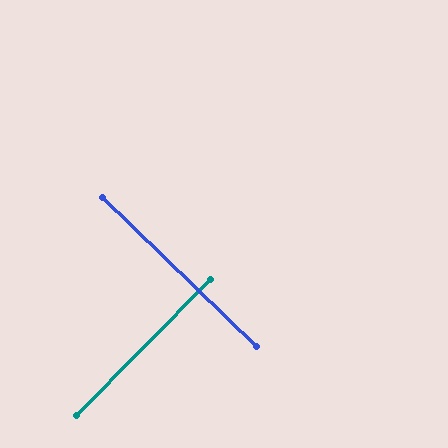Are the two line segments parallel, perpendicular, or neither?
Perpendicular — they meet at approximately 89°.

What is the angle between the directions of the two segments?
Approximately 89 degrees.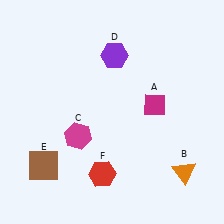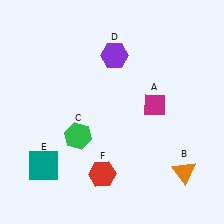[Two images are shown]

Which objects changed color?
C changed from magenta to green. E changed from brown to teal.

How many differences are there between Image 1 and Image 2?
There are 2 differences between the two images.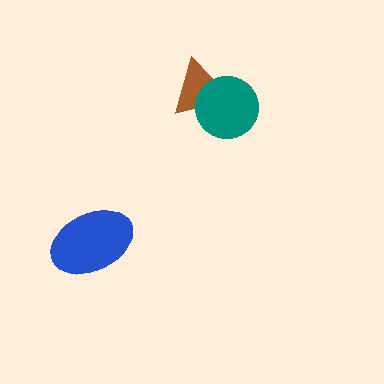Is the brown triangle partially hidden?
Yes, it is partially covered by another shape.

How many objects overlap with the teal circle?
1 object overlaps with the teal circle.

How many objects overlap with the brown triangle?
1 object overlaps with the brown triangle.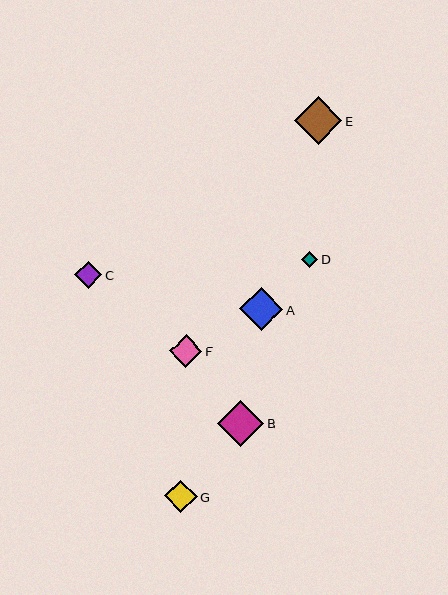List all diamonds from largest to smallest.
From largest to smallest: E, B, A, G, F, C, D.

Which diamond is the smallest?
Diamond D is the smallest with a size of approximately 17 pixels.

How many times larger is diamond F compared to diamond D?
Diamond F is approximately 1.9 times the size of diamond D.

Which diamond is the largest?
Diamond E is the largest with a size of approximately 48 pixels.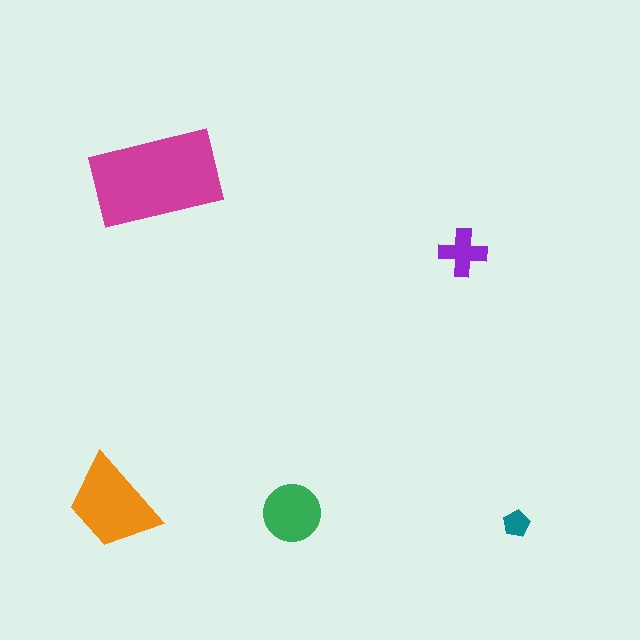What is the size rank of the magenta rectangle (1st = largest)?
1st.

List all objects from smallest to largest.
The teal pentagon, the purple cross, the green circle, the orange trapezoid, the magenta rectangle.